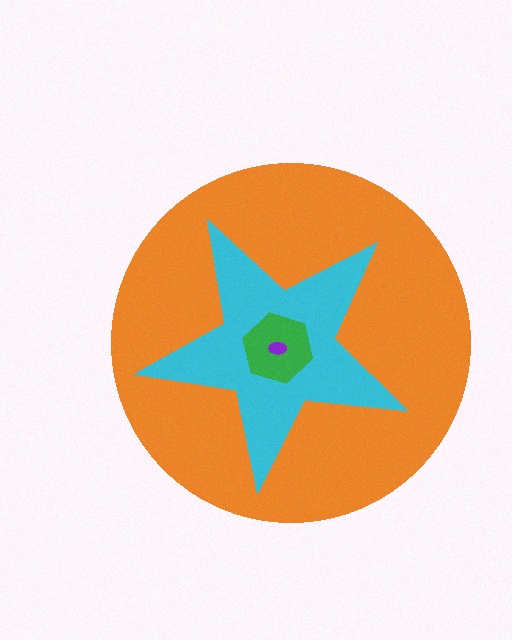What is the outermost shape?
The orange circle.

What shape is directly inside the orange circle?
The cyan star.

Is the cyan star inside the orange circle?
Yes.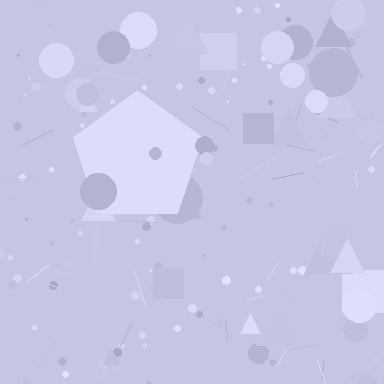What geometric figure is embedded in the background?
A pentagon is embedded in the background.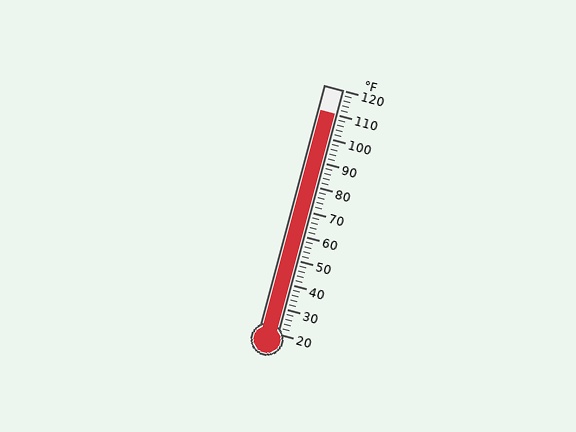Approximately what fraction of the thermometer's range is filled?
The thermometer is filled to approximately 90% of its range.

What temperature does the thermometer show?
The thermometer shows approximately 110°F.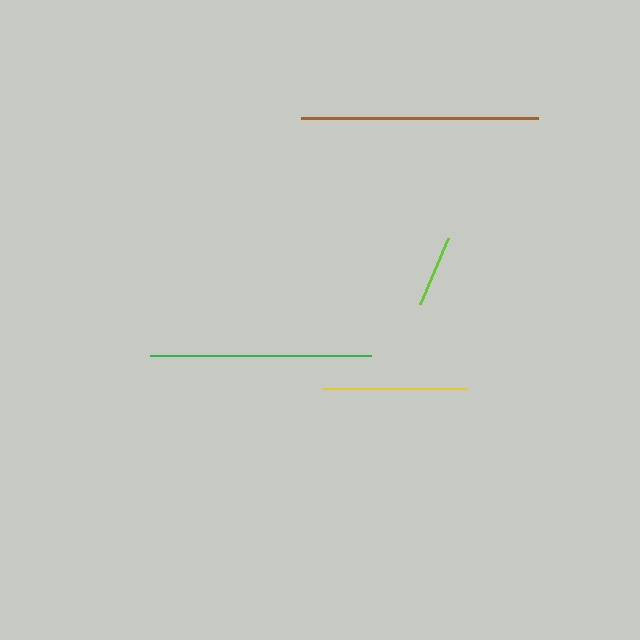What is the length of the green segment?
The green segment is approximately 221 pixels long.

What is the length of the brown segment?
The brown segment is approximately 237 pixels long.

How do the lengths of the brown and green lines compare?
The brown and green lines are approximately the same length.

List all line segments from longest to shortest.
From longest to shortest: brown, green, yellow, lime.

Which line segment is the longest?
The brown line is the longest at approximately 237 pixels.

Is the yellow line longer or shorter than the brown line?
The brown line is longer than the yellow line.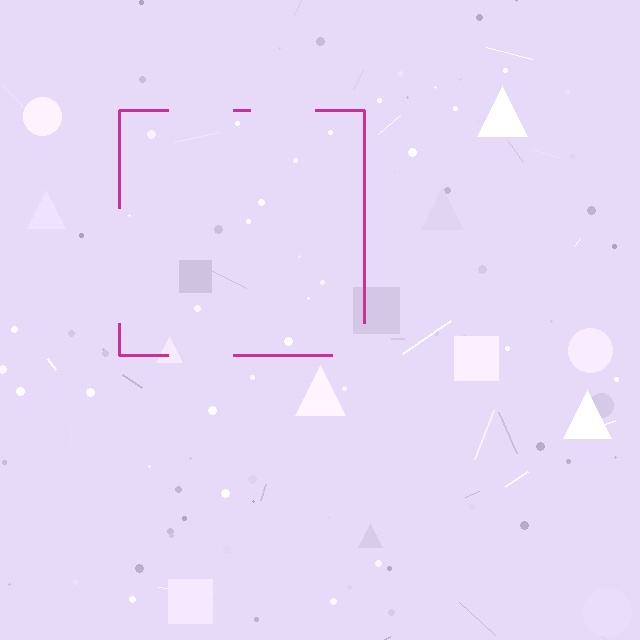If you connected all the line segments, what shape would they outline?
They would outline a square.